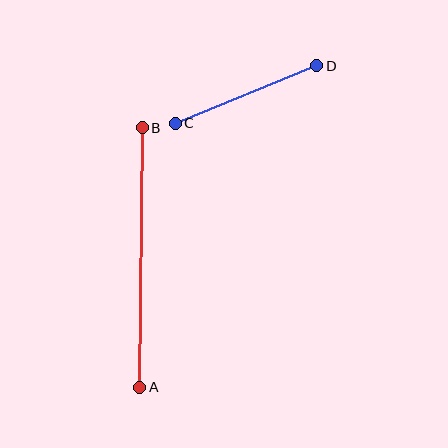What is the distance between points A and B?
The distance is approximately 260 pixels.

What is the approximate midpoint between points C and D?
The midpoint is at approximately (246, 94) pixels.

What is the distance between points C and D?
The distance is approximately 153 pixels.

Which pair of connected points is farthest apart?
Points A and B are farthest apart.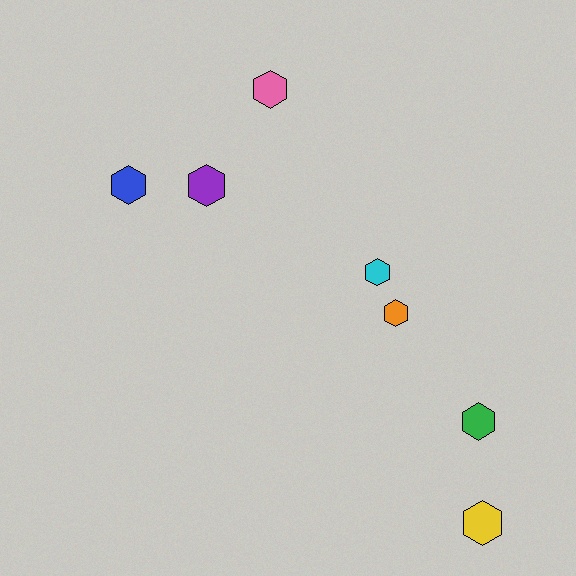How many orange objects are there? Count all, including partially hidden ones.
There is 1 orange object.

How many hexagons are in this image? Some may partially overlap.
There are 7 hexagons.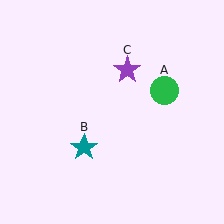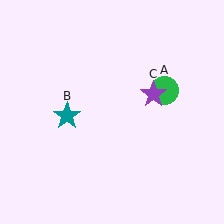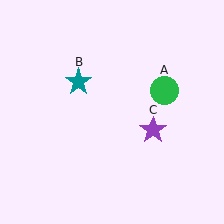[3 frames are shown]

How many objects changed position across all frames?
2 objects changed position: teal star (object B), purple star (object C).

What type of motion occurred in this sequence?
The teal star (object B), purple star (object C) rotated clockwise around the center of the scene.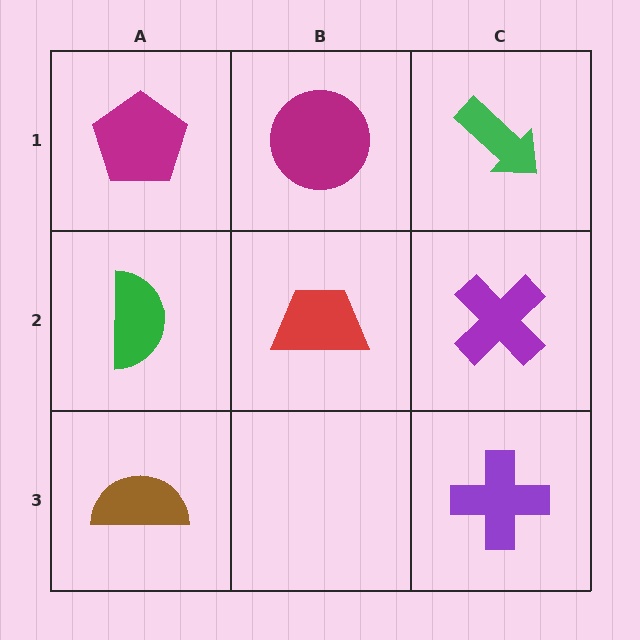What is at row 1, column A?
A magenta pentagon.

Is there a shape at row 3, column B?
No, that cell is empty.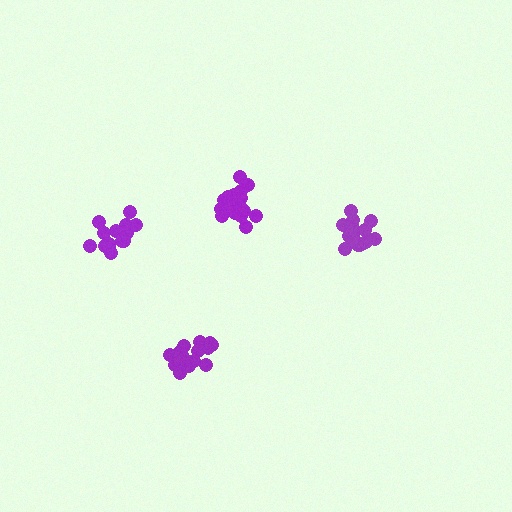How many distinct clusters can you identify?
There are 4 distinct clusters.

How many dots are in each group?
Group 1: 17 dots, Group 2: 15 dots, Group 3: 14 dots, Group 4: 20 dots (66 total).